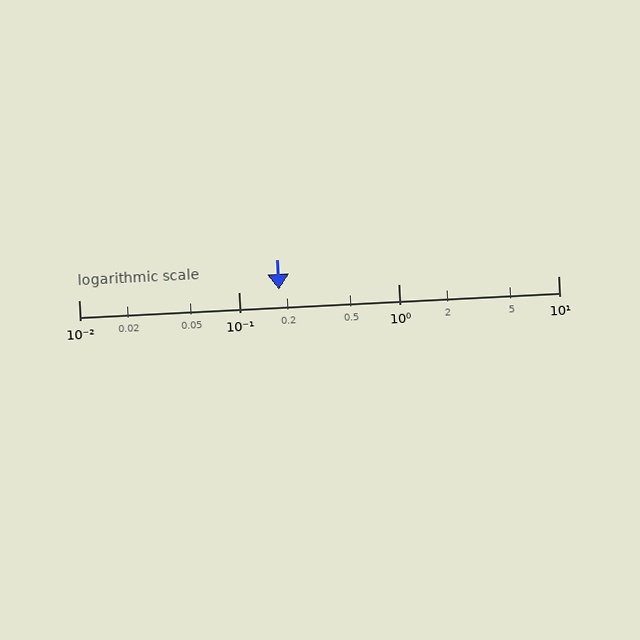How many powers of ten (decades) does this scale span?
The scale spans 3 decades, from 0.01 to 10.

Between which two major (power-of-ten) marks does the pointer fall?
The pointer is between 0.1 and 1.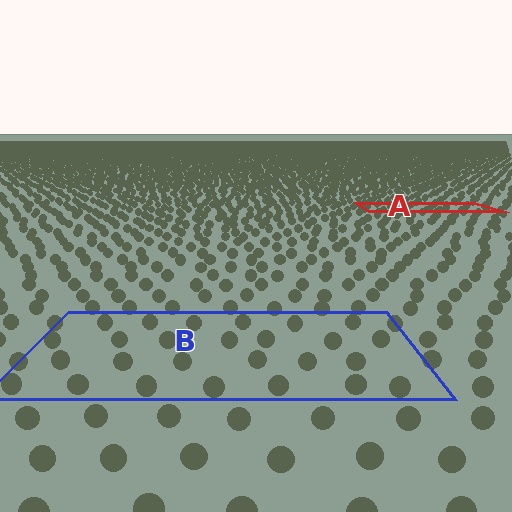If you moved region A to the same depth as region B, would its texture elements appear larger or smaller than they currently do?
They would appear larger. At a closer depth, the same texture elements are projected at a bigger on-screen size.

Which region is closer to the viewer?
Region B is closer. The texture elements there are larger and more spread out.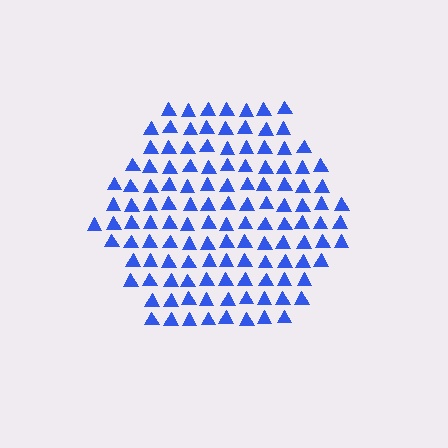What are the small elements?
The small elements are triangles.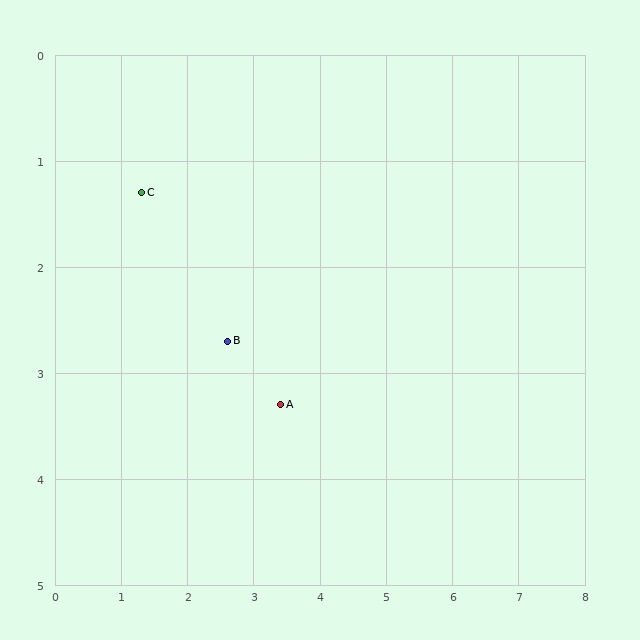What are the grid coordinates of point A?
Point A is at approximately (3.4, 3.3).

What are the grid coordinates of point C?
Point C is at approximately (1.3, 1.3).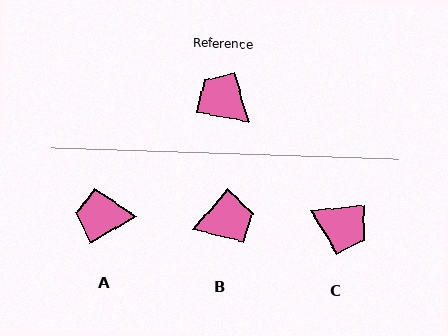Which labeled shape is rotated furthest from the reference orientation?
C, about 165 degrees away.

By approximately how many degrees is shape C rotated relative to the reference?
Approximately 165 degrees clockwise.